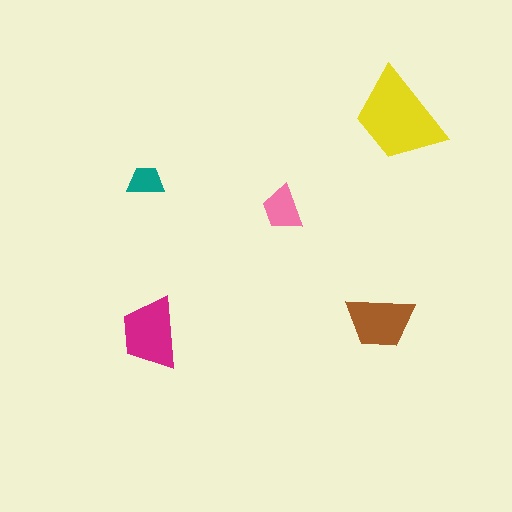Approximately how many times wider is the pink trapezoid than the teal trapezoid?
About 1.5 times wider.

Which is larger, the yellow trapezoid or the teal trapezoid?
The yellow one.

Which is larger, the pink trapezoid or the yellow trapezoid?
The yellow one.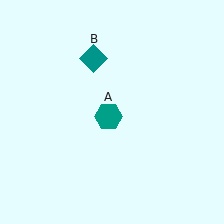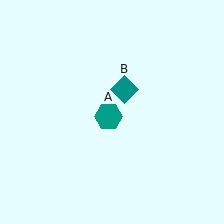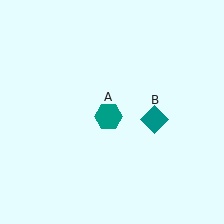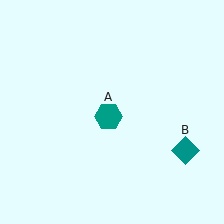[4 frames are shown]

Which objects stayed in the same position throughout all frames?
Teal hexagon (object A) remained stationary.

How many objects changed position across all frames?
1 object changed position: teal diamond (object B).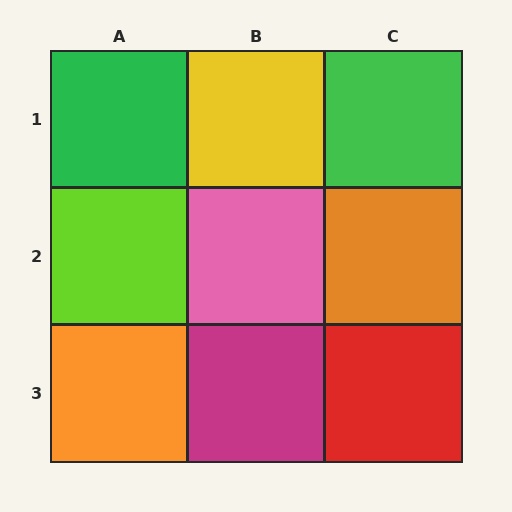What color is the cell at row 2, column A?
Lime.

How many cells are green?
2 cells are green.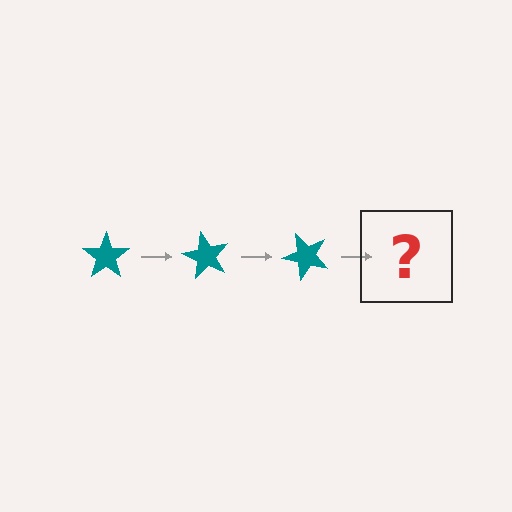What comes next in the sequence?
The next element should be a teal star rotated 180 degrees.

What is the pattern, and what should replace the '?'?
The pattern is that the star rotates 60 degrees each step. The '?' should be a teal star rotated 180 degrees.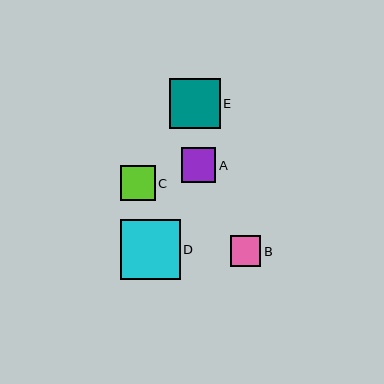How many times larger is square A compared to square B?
Square A is approximately 1.1 times the size of square B.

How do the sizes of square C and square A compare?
Square C and square A are approximately the same size.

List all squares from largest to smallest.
From largest to smallest: D, E, C, A, B.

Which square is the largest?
Square D is the largest with a size of approximately 60 pixels.